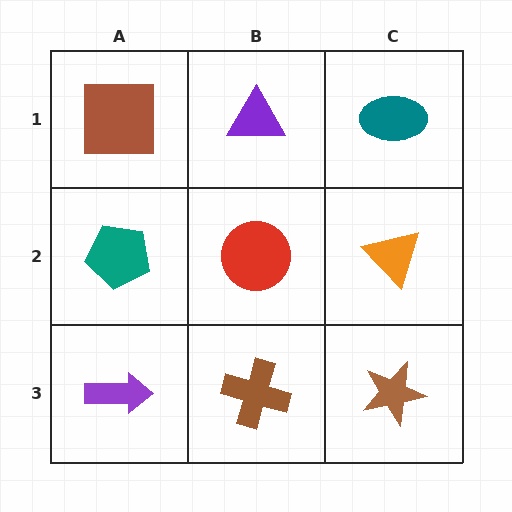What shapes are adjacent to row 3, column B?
A red circle (row 2, column B), a purple arrow (row 3, column A), a brown star (row 3, column C).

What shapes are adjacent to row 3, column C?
An orange triangle (row 2, column C), a brown cross (row 3, column B).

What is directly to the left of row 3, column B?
A purple arrow.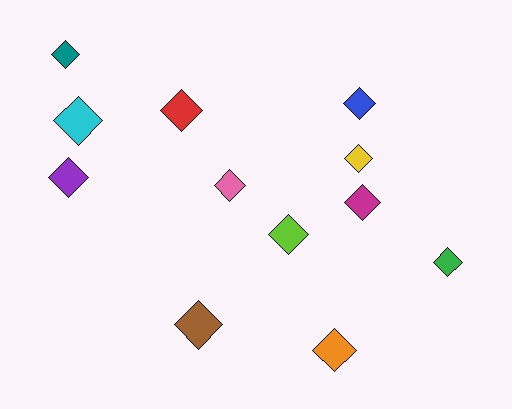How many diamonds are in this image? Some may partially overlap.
There are 12 diamonds.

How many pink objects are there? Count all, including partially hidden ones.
There is 1 pink object.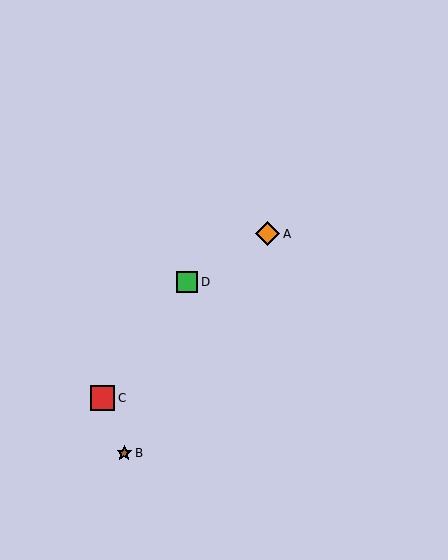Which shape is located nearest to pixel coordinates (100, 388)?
The red square (labeled C) at (103, 398) is nearest to that location.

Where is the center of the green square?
The center of the green square is at (187, 282).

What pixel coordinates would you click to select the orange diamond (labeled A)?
Click at (268, 234) to select the orange diamond A.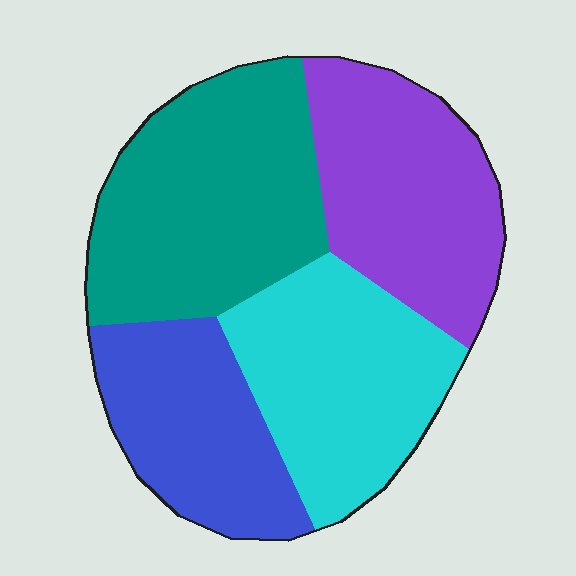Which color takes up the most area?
Teal, at roughly 30%.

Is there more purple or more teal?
Teal.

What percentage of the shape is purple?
Purple covers 25% of the shape.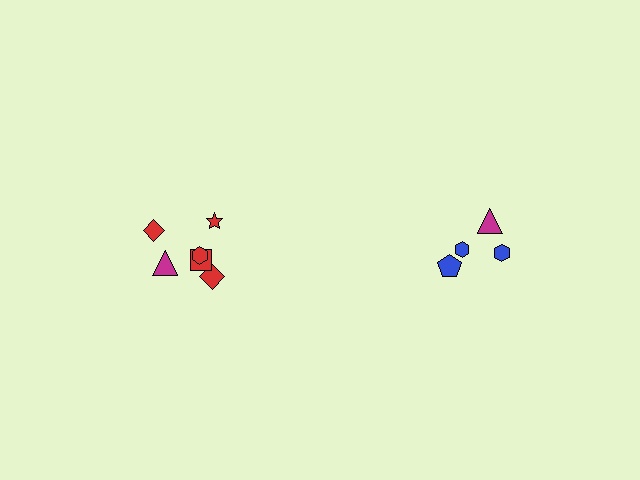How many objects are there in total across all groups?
There are 10 objects.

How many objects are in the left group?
There are 6 objects.